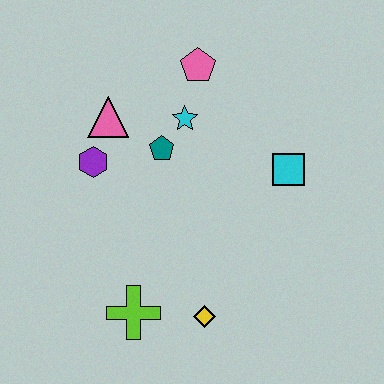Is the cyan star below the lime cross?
No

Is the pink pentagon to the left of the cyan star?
No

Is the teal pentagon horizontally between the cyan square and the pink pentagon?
No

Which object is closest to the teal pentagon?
The cyan star is closest to the teal pentagon.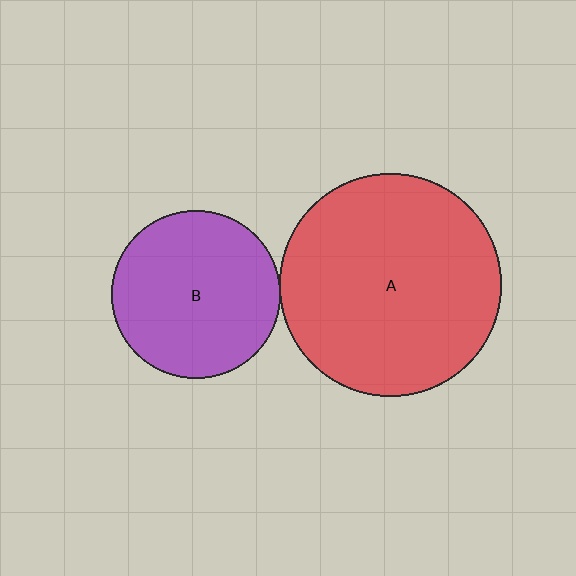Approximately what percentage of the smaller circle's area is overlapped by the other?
Approximately 5%.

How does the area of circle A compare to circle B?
Approximately 1.7 times.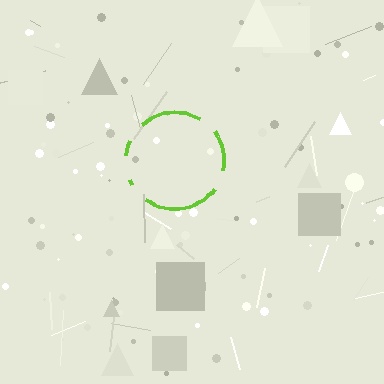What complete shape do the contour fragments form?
The contour fragments form a circle.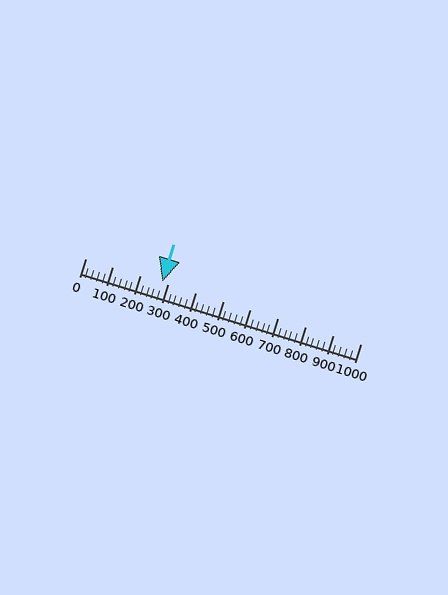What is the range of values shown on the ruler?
The ruler shows values from 0 to 1000.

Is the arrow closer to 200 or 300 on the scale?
The arrow is closer to 300.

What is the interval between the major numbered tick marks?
The major tick marks are spaced 100 units apart.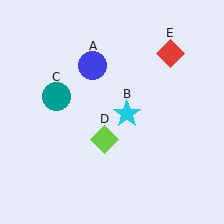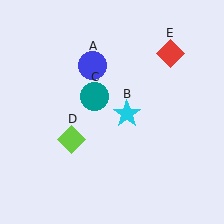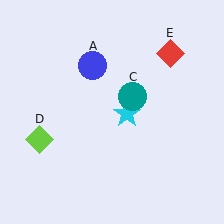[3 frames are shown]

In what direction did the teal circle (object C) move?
The teal circle (object C) moved right.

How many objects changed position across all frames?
2 objects changed position: teal circle (object C), lime diamond (object D).